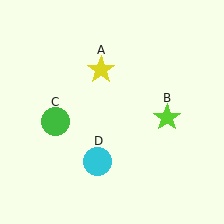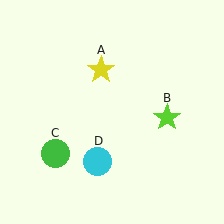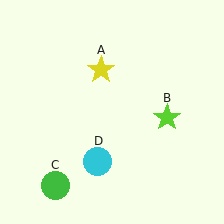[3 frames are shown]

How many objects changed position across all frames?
1 object changed position: green circle (object C).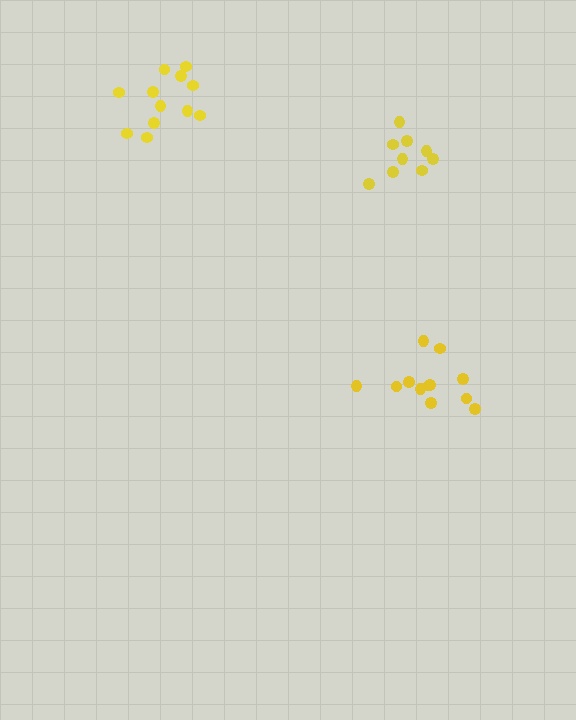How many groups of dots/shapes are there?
There are 3 groups.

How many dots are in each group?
Group 1: 9 dots, Group 2: 12 dots, Group 3: 12 dots (33 total).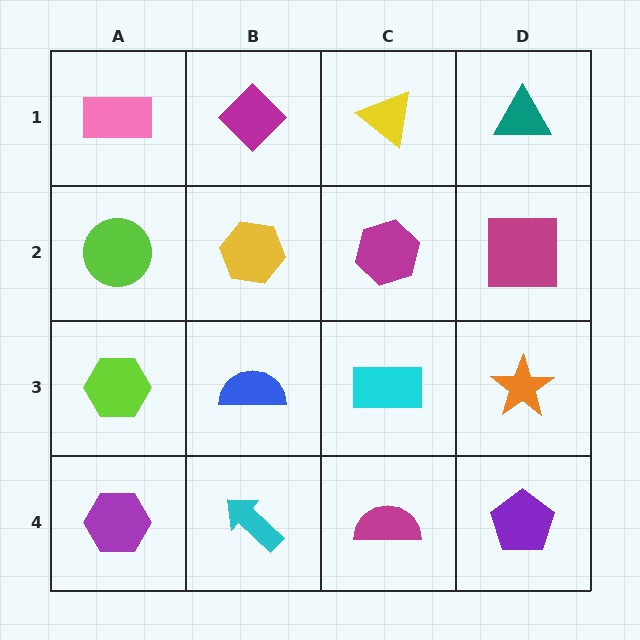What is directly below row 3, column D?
A purple pentagon.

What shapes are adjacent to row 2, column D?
A teal triangle (row 1, column D), an orange star (row 3, column D), a magenta hexagon (row 2, column C).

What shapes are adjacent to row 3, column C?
A magenta hexagon (row 2, column C), a magenta semicircle (row 4, column C), a blue semicircle (row 3, column B), an orange star (row 3, column D).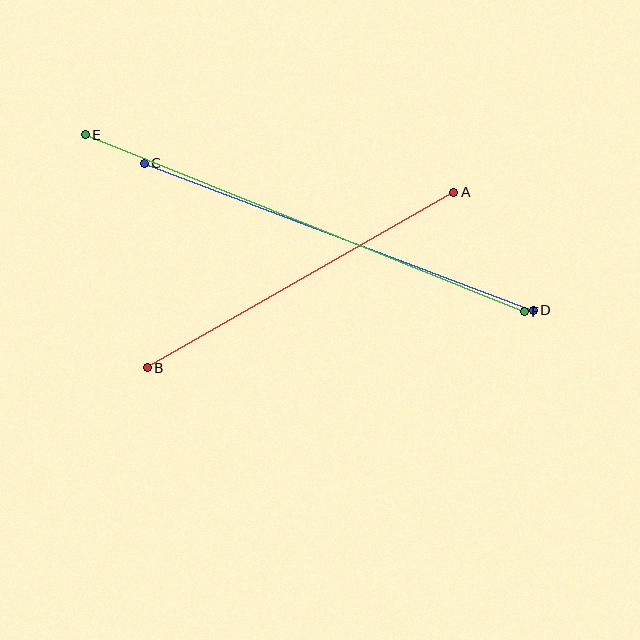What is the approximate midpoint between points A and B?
The midpoint is at approximately (301, 280) pixels.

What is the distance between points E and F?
The distance is approximately 473 pixels.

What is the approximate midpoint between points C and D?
The midpoint is at approximately (339, 237) pixels.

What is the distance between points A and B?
The distance is approximately 354 pixels.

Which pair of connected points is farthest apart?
Points E and F are farthest apart.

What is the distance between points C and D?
The distance is approximately 416 pixels.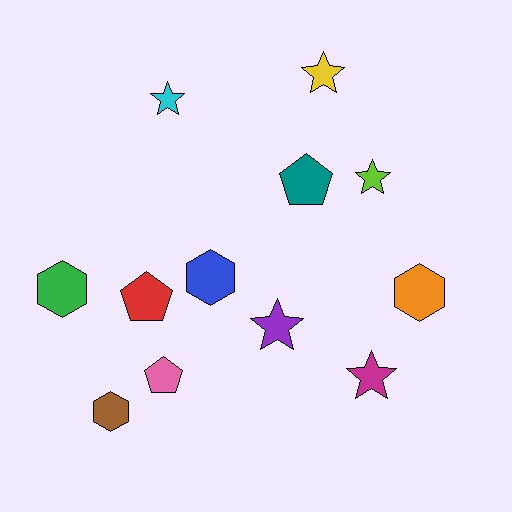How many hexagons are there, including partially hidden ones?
There are 4 hexagons.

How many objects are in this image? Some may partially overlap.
There are 12 objects.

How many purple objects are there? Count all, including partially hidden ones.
There is 1 purple object.